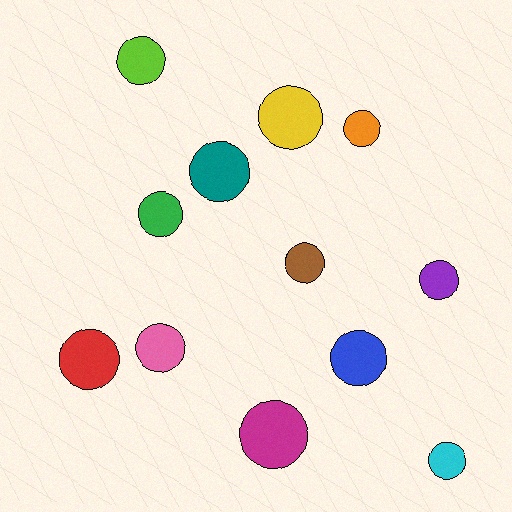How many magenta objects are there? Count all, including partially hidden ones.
There is 1 magenta object.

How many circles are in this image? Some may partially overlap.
There are 12 circles.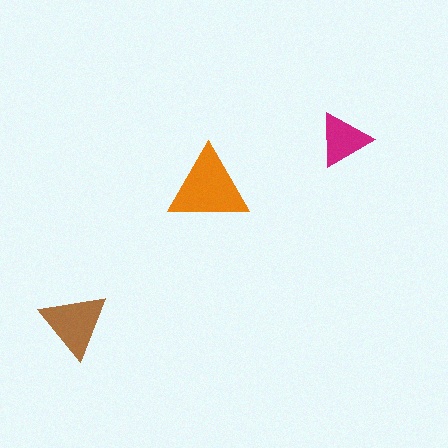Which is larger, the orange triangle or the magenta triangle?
The orange one.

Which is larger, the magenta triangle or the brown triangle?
The brown one.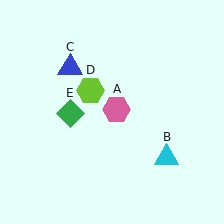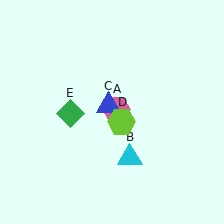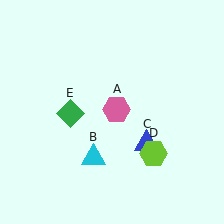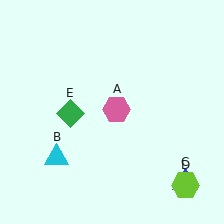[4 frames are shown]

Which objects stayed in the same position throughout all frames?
Pink hexagon (object A) and green diamond (object E) remained stationary.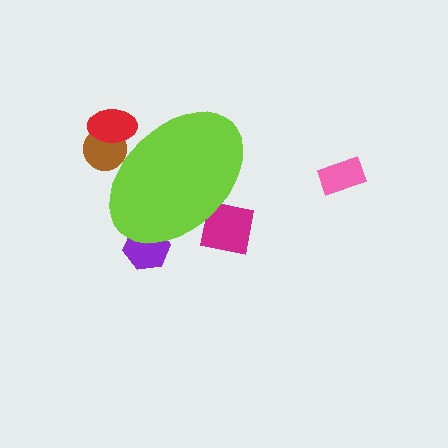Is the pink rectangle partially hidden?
No, the pink rectangle is fully visible.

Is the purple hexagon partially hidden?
Yes, the purple hexagon is partially hidden behind the lime ellipse.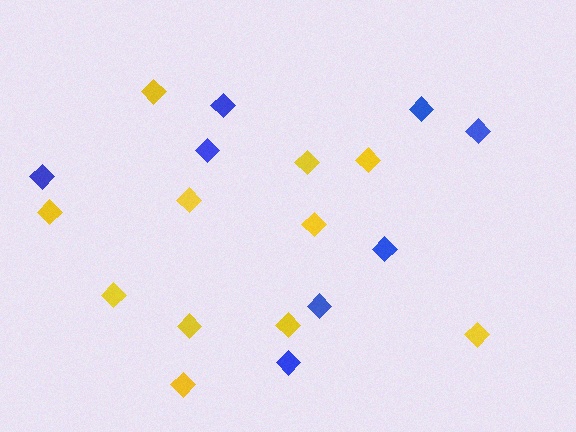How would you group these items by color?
There are 2 groups: one group of yellow diamonds (11) and one group of blue diamonds (8).